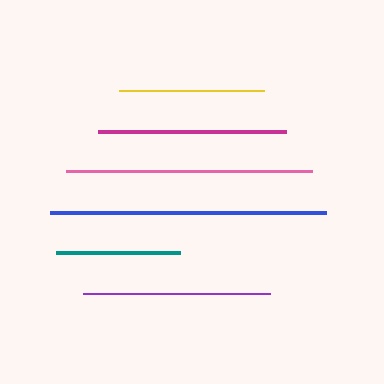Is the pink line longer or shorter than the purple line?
The pink line is longer than the purple line.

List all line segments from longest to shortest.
From longest to shortest: blue, pink, magenta, purple, yellow, teal.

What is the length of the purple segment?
The purple segment is approximately 187 pixels long.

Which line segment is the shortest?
The teal line is the shortest at approximately 123 pixels.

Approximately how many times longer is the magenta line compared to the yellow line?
The magenta line is approximately 1.3 times the length of the yellow line.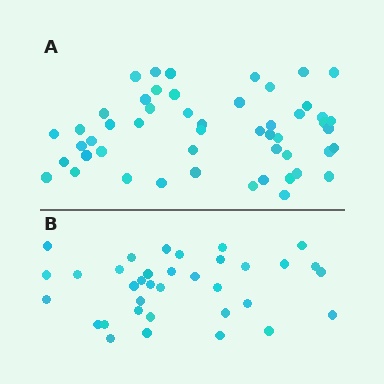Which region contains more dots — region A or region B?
Region A (the top region) has more dots.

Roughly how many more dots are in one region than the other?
Region A has approximately 15 more dots than region B.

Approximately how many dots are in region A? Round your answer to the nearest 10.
About 50 dots. (The exact count is 51, which rounds to 50.)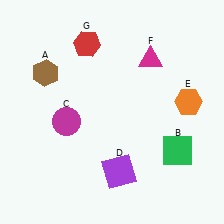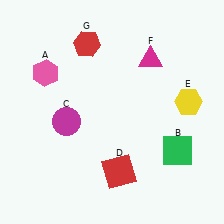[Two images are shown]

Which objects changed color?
A changed from brown to pink. D changed from purple to red. E changed from orange to yellow.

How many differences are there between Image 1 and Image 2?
There are 3 differences between the two images.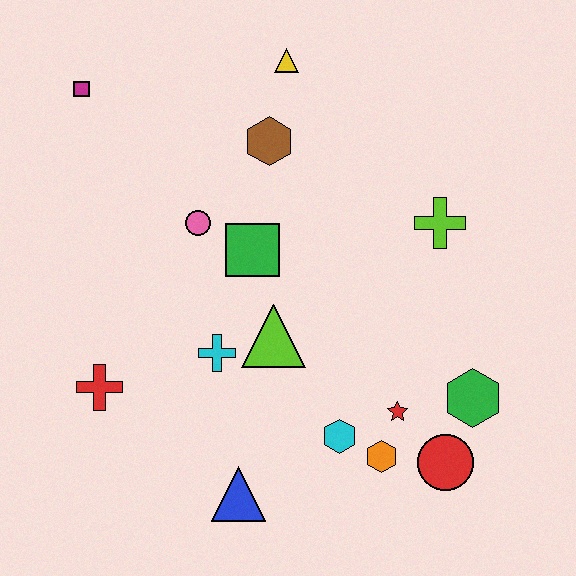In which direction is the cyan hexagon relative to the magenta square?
The cyan hexagon is below the magenta square.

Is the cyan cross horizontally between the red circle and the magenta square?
Yes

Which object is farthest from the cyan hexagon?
The magenta square is farthest from the cyan hexagon.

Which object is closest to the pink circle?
The green square is closest to the pink circle.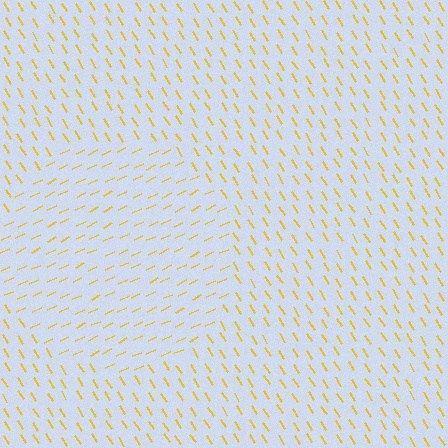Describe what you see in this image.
The image is filled with small yellow line segments. A circle region in the image has lines oriented differently from the surrounding lines, creating a visible texture boundary.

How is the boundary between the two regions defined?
The boundary is defined purely by a change in line orientation (approximately 83 degrees difference). All lines are the same color and thickness.